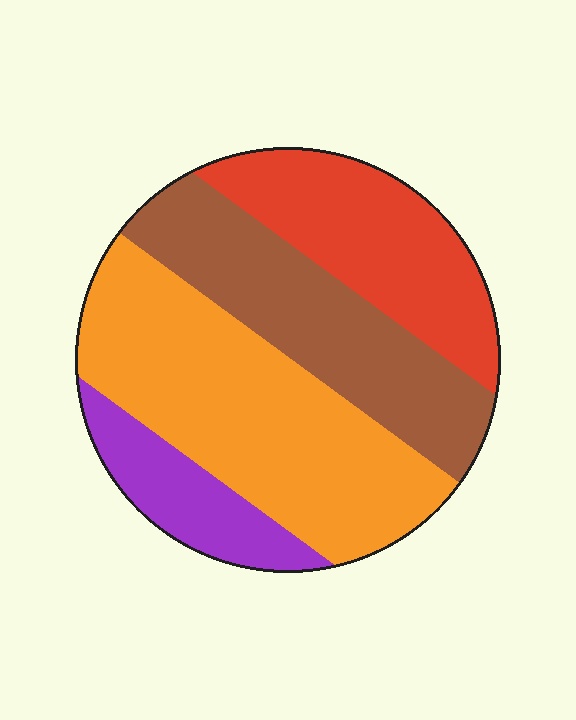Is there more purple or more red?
Red.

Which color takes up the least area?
Purple, at roughly 10%.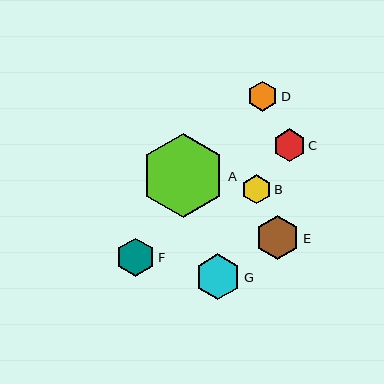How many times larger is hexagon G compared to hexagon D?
Hexagon G is approximately 1.5 times the size of hexagon D.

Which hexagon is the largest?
Hexagon A is the largest with a size of approximately 84 pixels.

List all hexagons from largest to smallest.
From largest to smallest: A, G, E, F, C, D, B.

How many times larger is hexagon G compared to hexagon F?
Hexagon G is approximately 1.2 times the size of hexagon F.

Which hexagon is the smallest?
Hexagon B is the smallest with a size of approximately 29 pixels.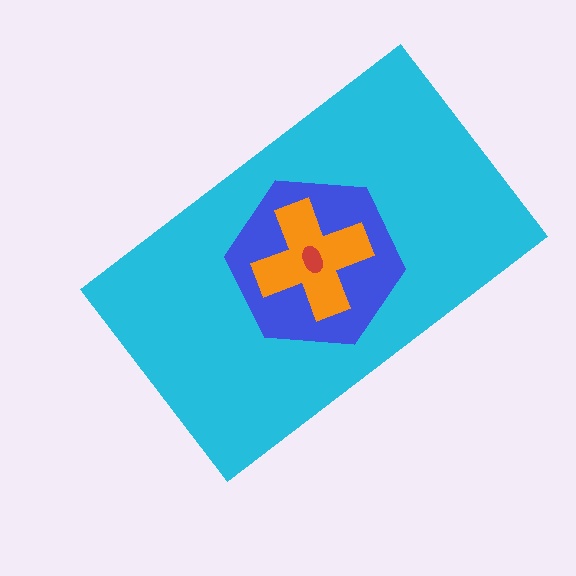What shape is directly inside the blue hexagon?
The orange cross.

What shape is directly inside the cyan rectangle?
The blue hexagon.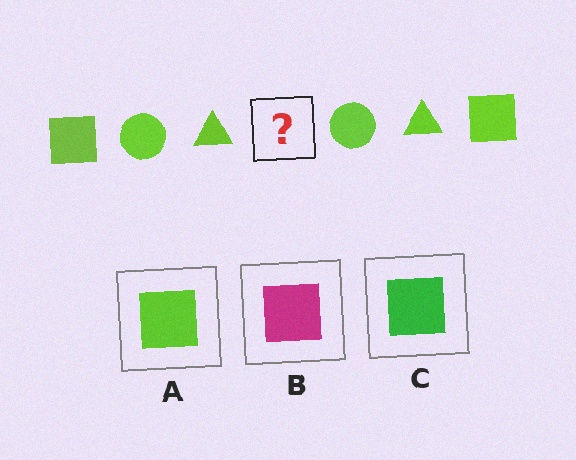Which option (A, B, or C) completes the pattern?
A.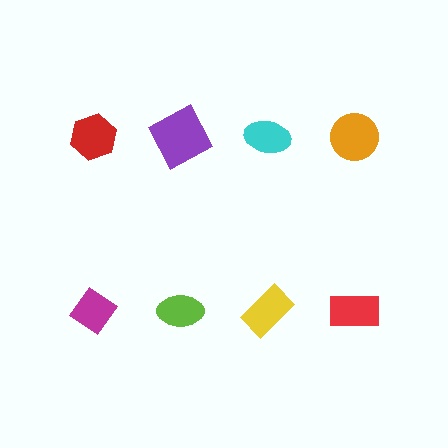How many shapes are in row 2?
4 shapes.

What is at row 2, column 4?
A red rectangle.